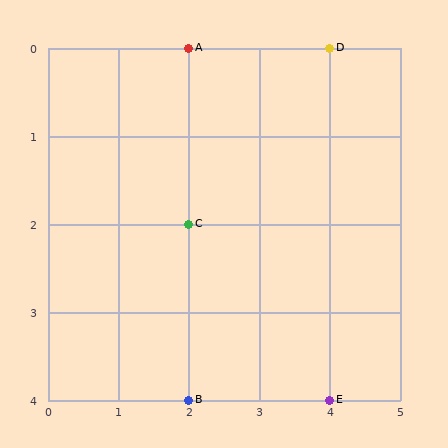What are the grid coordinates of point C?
Point C is at grid coordinates (2, 2).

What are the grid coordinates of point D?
Point D is at grid coordinates (4, 0).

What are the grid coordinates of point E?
Point E is at grid coordinates (4, 4).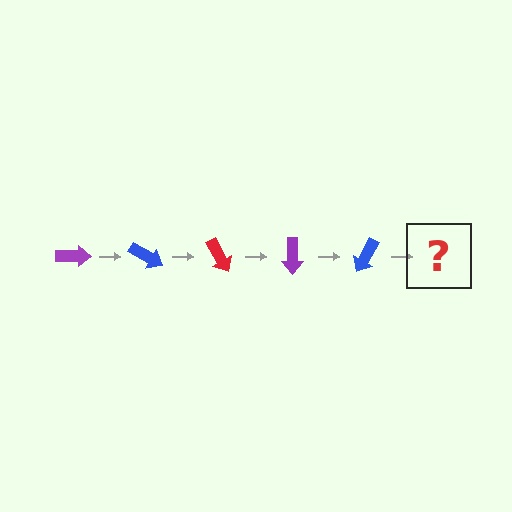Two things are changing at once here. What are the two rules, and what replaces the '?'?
The two rules are that it rotates 30 degrees each step and the color cycles through purple, blue, and red. The '?' should be a red arrow, rotated 150 degrees from the start.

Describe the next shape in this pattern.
It should be a red arrow, rotated 150 degrees from the start.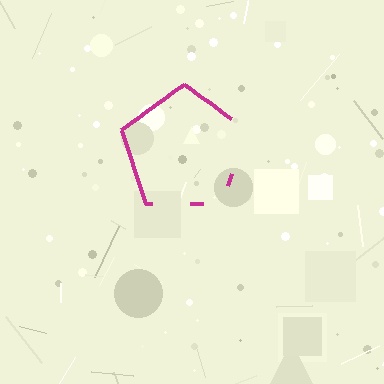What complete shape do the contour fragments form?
The contour fragments form a pentagon.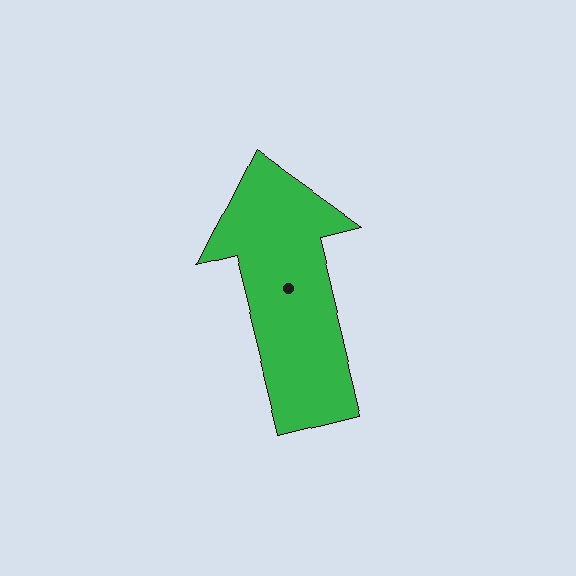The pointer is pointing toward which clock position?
Roughly 12 o'clock.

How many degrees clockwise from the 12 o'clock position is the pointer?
Approximately 346 degrees.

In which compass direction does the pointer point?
North.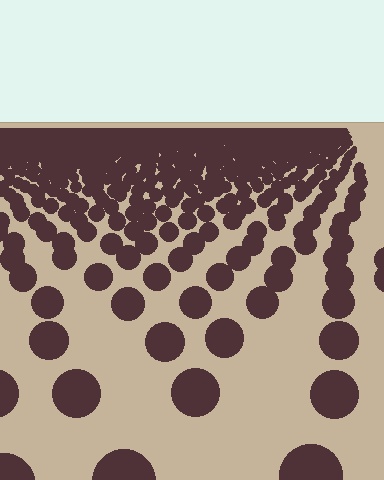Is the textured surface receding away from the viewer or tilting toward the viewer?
The surface is receding away from the viewer. Texture elements get smaller and denser toward the top.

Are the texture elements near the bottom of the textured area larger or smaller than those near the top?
Larger. Near the bottom, elements are closer to the viewer and appear at a bigger on-screen size.